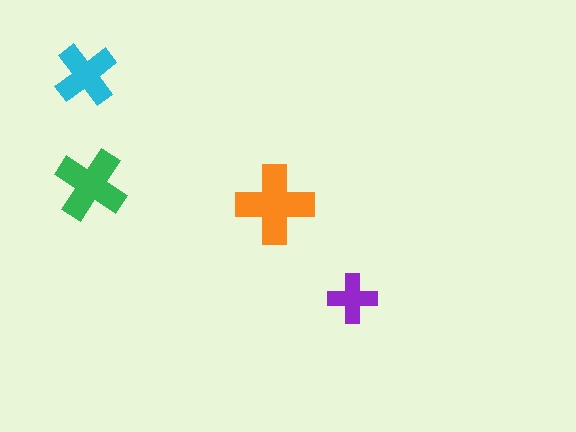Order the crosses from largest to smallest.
the orange one, the green one, the cyan one, the purple one.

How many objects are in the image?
There are 4 objects in the image.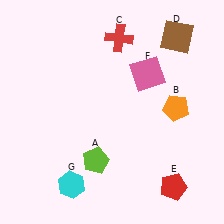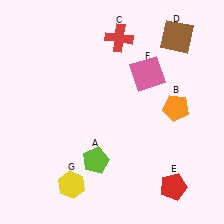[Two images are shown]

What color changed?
The hexagon (G) changed from cyan in Image 1 to yellow in Image 2.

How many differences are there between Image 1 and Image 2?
There is 1 difference between the two images.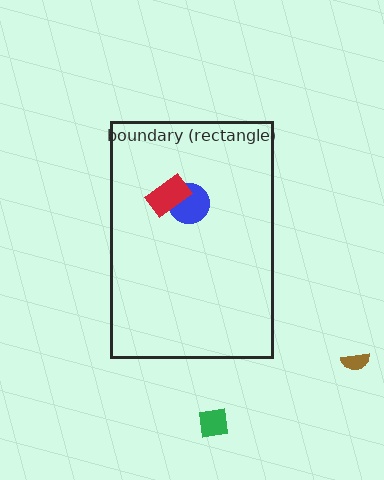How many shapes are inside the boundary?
2 inside, 2 outside.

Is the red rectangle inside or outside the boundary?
Inside.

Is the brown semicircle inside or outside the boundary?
Outside.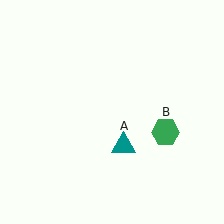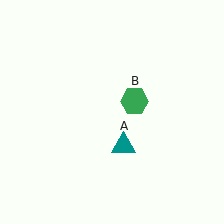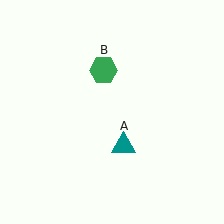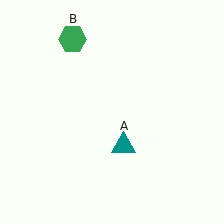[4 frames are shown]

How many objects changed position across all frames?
1 object changed position: green hexagon (object B).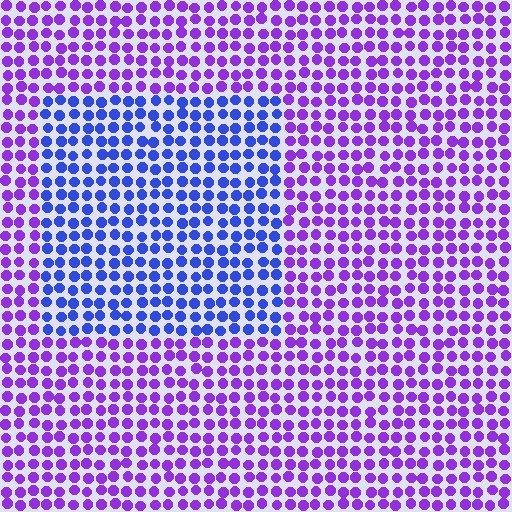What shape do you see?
I see a rectangle.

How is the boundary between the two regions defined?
The boundary is defined purely by a slight shift in hue (about 44 degrees). Spacing, size, and orientation are identical on both sides.